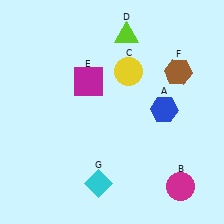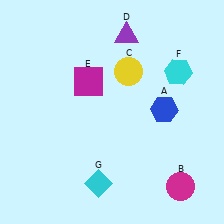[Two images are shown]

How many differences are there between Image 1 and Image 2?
There are 2 differences between the two images.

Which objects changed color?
D changed from lime to purple. F changed from brown to cyan.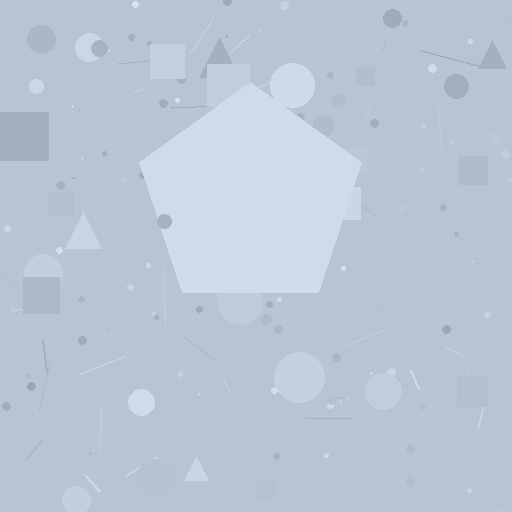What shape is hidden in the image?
A pentagon is hidden in the image.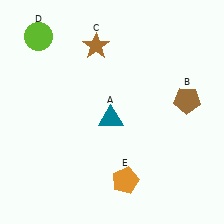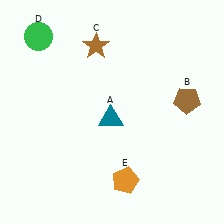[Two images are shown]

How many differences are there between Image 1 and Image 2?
There is 1 difference between the two images.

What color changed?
The circle (D) changed from lime in Image 1 to green in Image 2.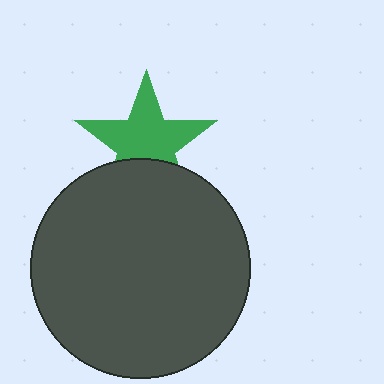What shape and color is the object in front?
The object in front is a dark gray circle.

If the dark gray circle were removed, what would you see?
You would see the complete green star.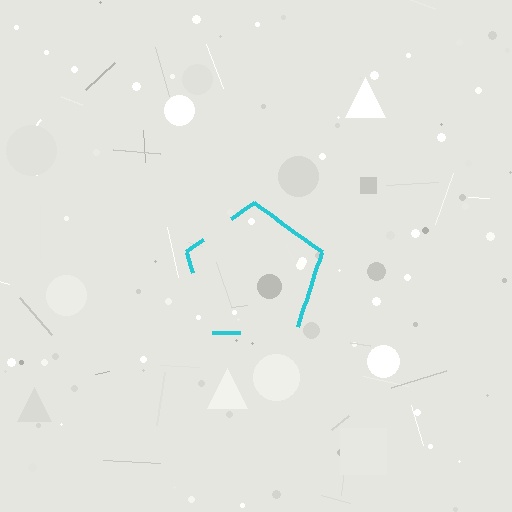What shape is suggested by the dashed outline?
The dashed outline suggests a pentagon.